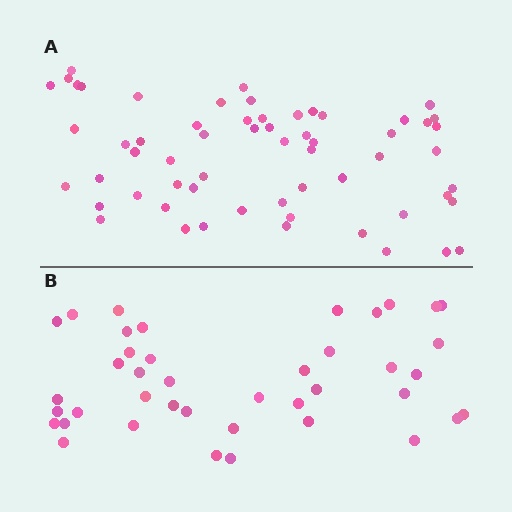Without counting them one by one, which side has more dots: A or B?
Region A (the top region) has more dots.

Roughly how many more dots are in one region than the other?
Region A has approximately 20 more dots than region B.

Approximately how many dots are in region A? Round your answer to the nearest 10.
About 60 dots.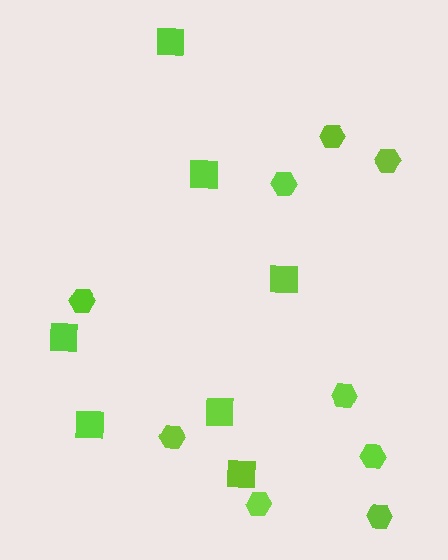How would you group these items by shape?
There are 2 groups: one group of hexagons (9) and one group of squares (7).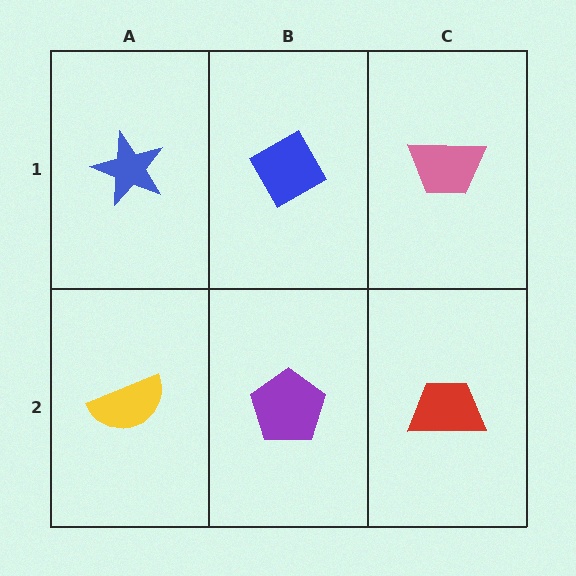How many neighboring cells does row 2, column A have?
2.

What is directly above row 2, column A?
A blue star.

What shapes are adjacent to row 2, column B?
A blue diamond (row 1, column B), a yellow semicircle (row 2, column A), a red trapezoid (row 2, column C).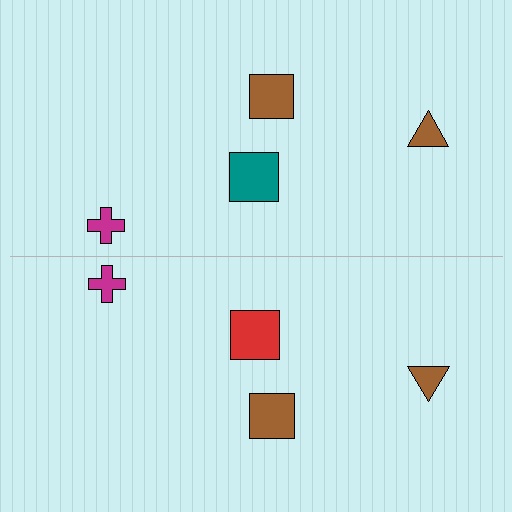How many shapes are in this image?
There are 8 shapes in this image.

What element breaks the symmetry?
The red square on the bottom side breaks the symmetry — its mirror counterpart is teal.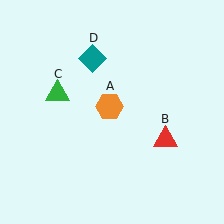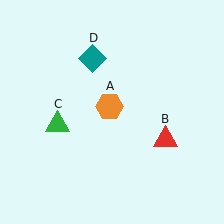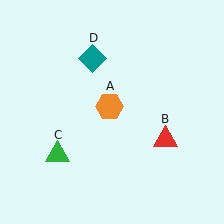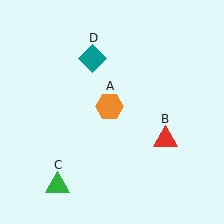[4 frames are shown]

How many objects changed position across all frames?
1 object changed position: green triangle (object C).